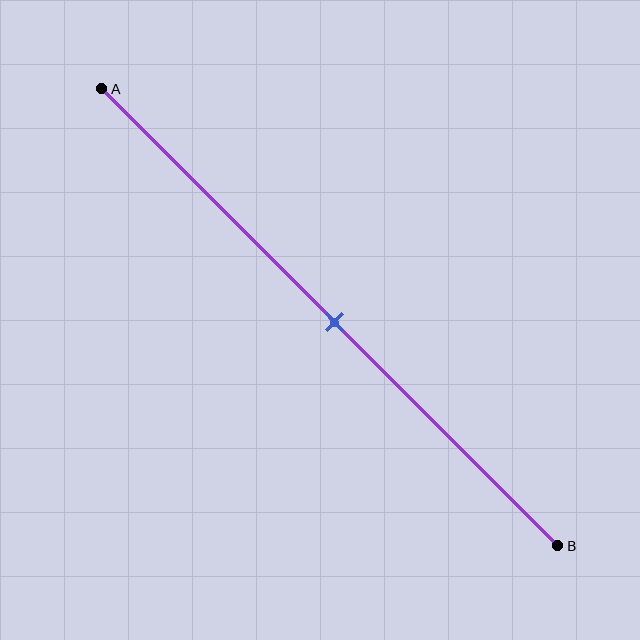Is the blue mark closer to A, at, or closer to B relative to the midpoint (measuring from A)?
The blue mark is approximately at the midpoint of segment AB.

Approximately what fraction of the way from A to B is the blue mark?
The blue mark is approximately 50% of the way from A to B.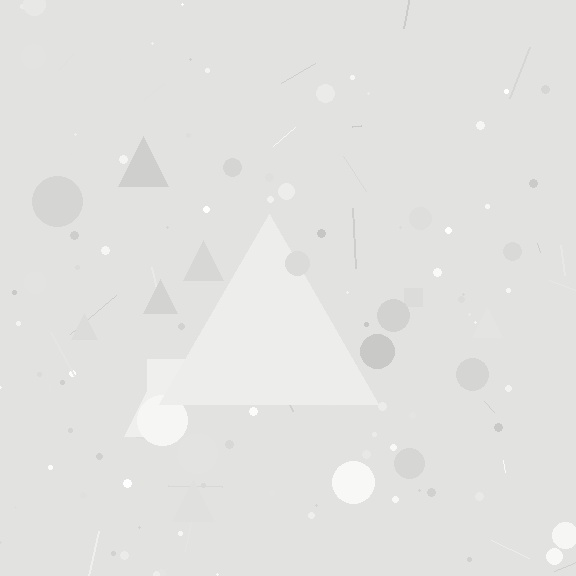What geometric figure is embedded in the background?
A triangle is embedded in the background.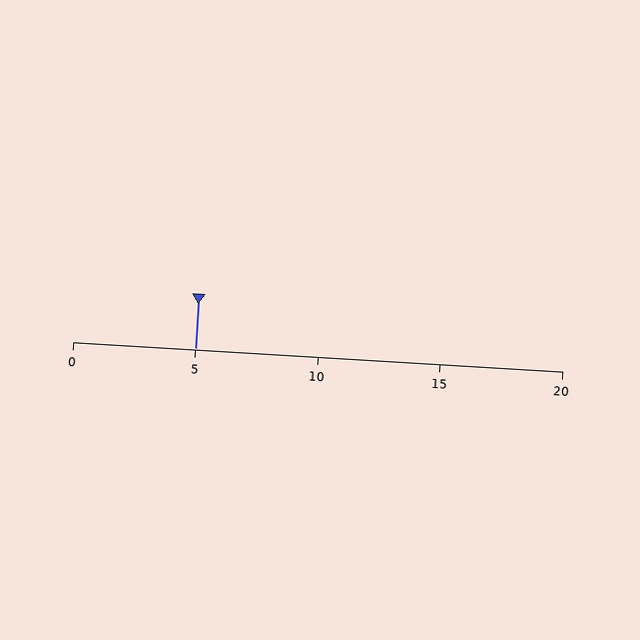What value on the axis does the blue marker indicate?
The marker indicates approximately 5.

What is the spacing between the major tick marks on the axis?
The major ticks are spaced 5 apart.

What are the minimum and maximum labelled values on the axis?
The axis runs from 0 to 20.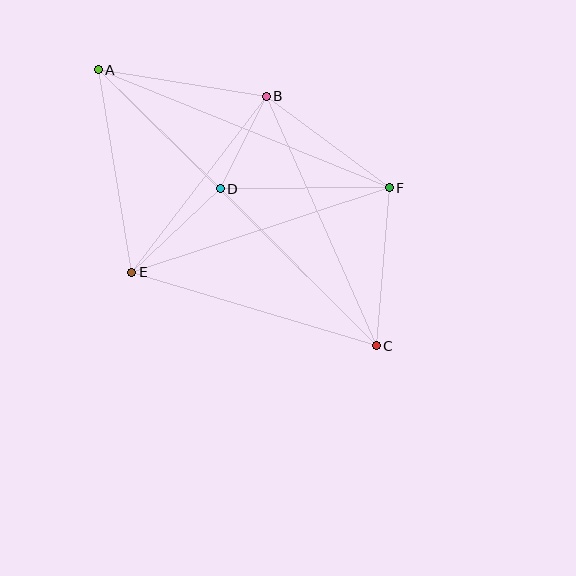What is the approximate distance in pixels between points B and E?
The distance between B and E is approximately 221 pixels.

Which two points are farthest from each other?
Points A and C are farthest from each other.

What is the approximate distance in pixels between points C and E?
The distance between C and E is approximately 255 pixels.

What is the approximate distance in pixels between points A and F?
The distance between A and F is approximately 314 pixels.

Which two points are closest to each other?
Points B and D are closest to each other.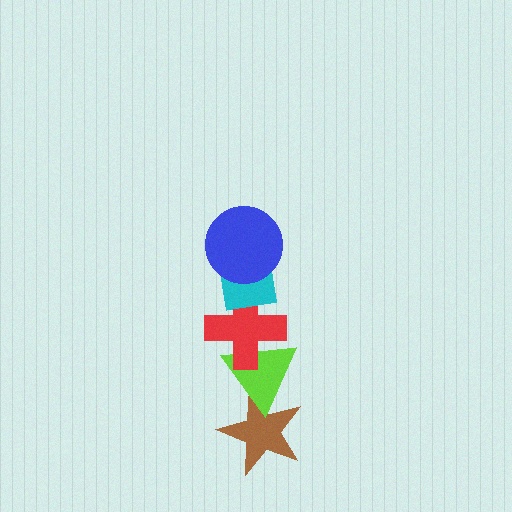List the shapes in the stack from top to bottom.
From top to bottom: the blue circle, the cyan square, the red cross, the lime triangle, the brown star.